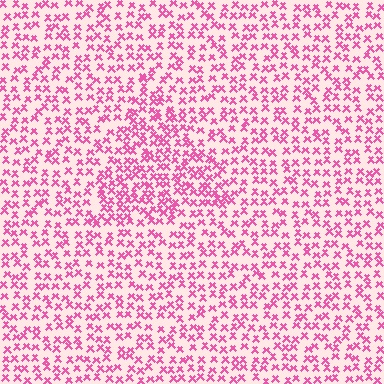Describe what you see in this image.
The image contains small pink elements arranged at two different densities. A triangle-shaped region is visible where the elements are more densely packed than the surrounding area.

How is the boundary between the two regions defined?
The boundary is defined by a change in element density (approximately 1.6x ratio). All elements are the same color, size, and shape.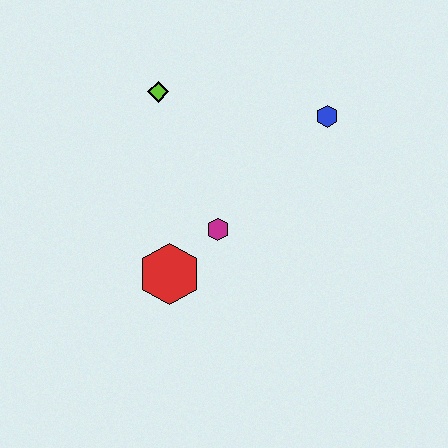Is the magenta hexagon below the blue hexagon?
Yes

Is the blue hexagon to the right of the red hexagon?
Yes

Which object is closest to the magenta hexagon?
The red hexagon is closest to the magenta hexagon.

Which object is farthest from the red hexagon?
The blue hexagon is farthest from the red hexagon.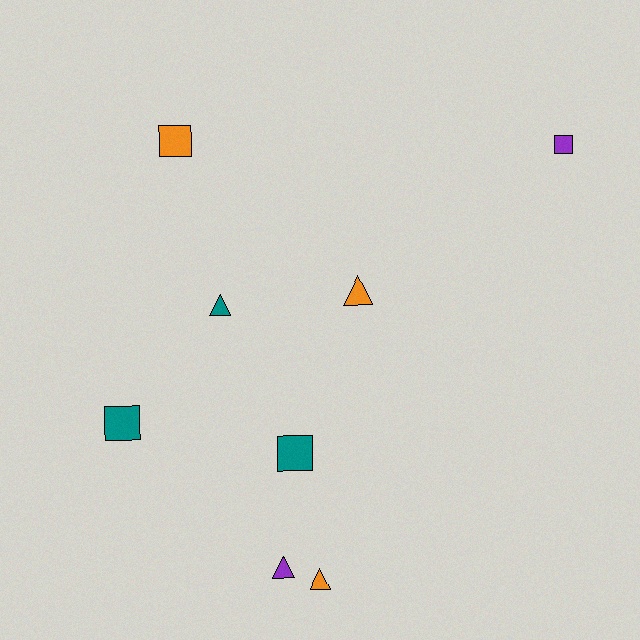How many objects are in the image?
There are 8 objects.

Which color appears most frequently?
Orange, with 3 objects.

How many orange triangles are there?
There are 2 orange triangles.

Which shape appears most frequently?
Square, with 4 objects.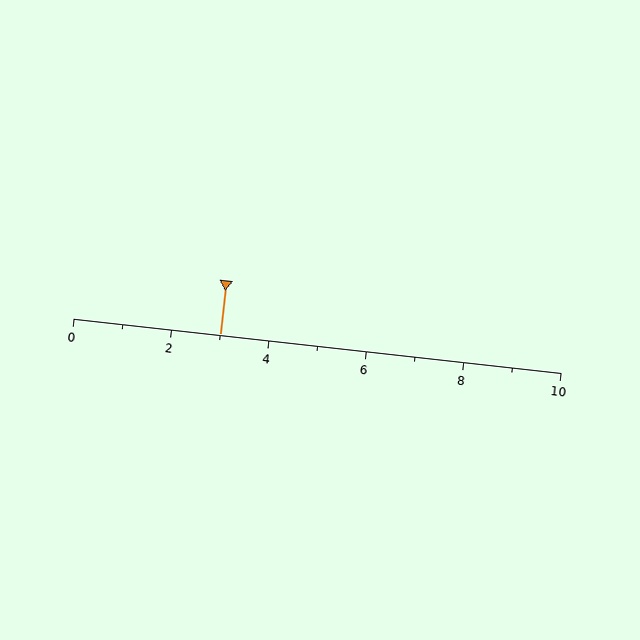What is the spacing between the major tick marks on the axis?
The major ticks are spaced 2 apart.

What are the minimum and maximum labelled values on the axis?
The axis runs from 0 to 10.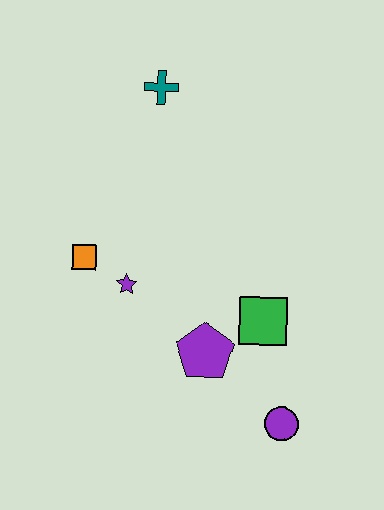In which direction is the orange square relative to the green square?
The orange square is to the left of the green square.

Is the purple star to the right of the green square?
No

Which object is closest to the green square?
The purple pentagon is closest to the green square.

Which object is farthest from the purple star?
The purple circle is farthest from the purple star.